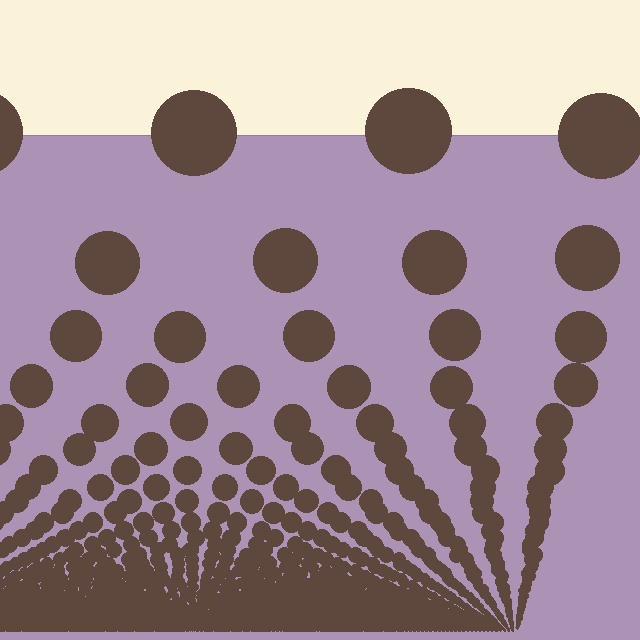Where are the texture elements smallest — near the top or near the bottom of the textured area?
Near the bottom.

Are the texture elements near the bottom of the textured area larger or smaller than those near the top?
Smaller. The gradient is inverted — elements near the bottom are smaller and denser.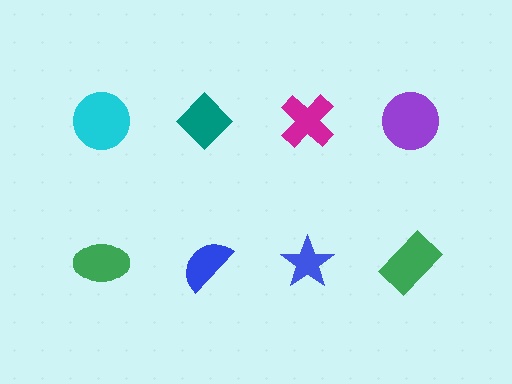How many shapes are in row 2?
4 shapes.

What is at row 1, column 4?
A purple circle.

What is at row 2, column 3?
A blue star.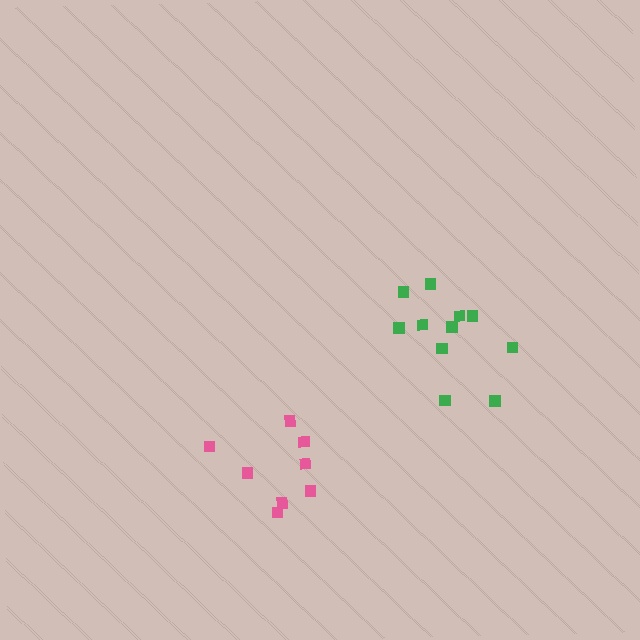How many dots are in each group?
Group 1: 8 dots, Group 2: 11 dots (19 total).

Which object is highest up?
The green cluster is topmost.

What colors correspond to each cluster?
The clusters are colored: pink, green.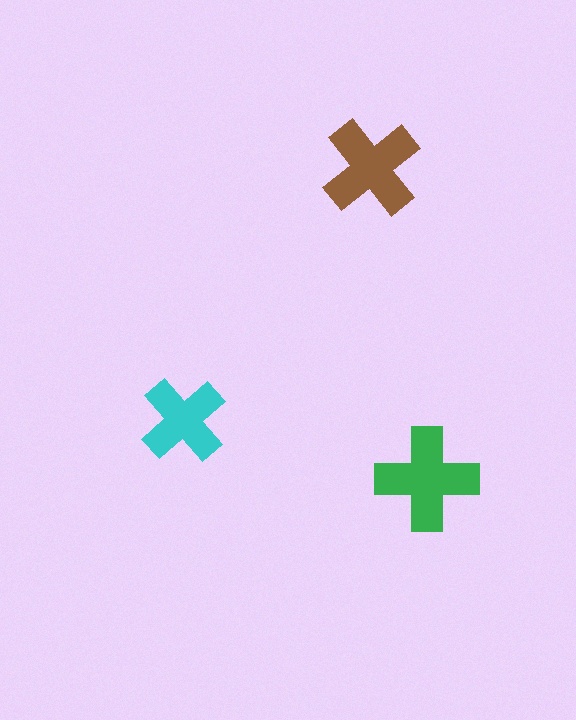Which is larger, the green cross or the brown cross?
The green one.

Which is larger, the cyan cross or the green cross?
The green one.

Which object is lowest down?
The green cross is bottommost.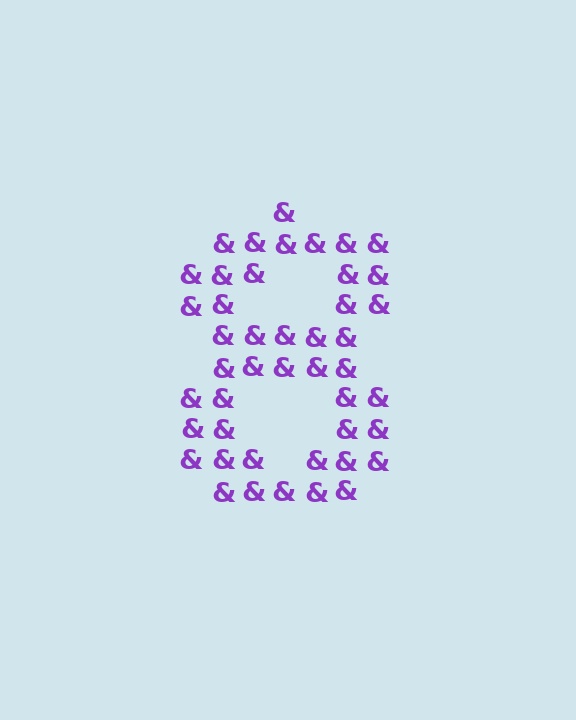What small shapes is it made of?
It is made of small ampersands.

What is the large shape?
The large shape is the digit 8.